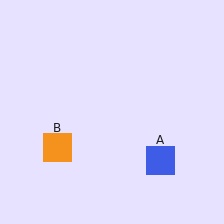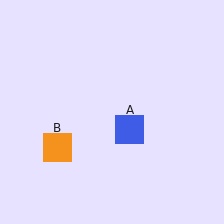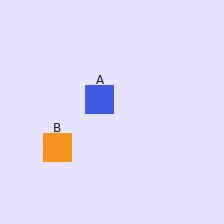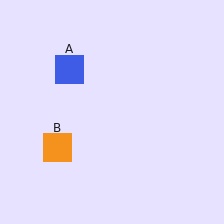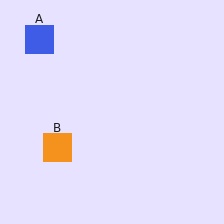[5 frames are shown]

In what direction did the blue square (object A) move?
The blue square (object A) moved up and to the left.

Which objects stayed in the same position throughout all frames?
Orange square (object B) remained stationary.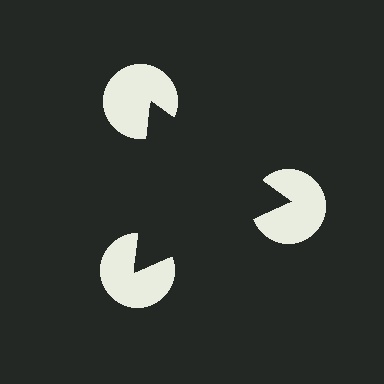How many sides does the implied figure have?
3 sides.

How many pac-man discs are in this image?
There are 3 — one at each vertex of the illusory triangle.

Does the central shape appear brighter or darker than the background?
It typically appears slightly darker than the background, even though no actual brightness change is drawn.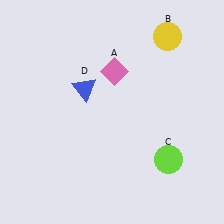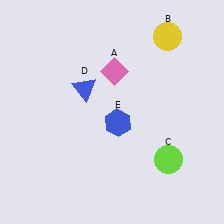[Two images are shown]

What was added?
A blue hexagon (E) was added in Image 2.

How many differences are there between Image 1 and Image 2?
There is 1 difference between the two images.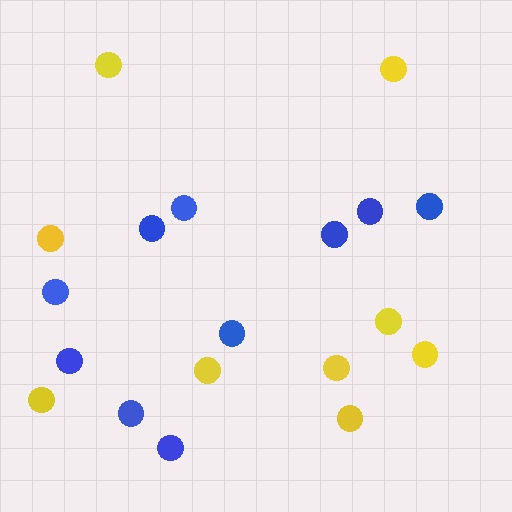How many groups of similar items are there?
There are 2 groups: one group of blue circles (10) and one group of yellow circles (9).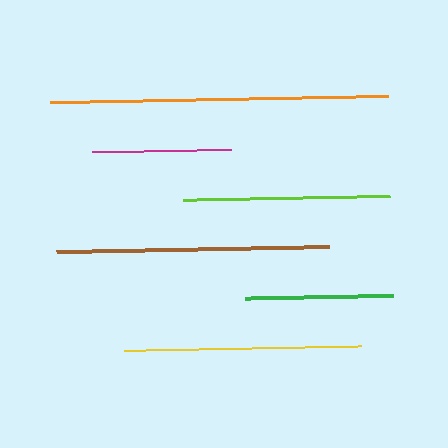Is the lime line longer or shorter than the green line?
The lime line is longer than the green line.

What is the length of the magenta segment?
The magenta segment is approximately 139 pixels long.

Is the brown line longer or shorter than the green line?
The brown line is longer than the green line.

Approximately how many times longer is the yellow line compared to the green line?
The yellow line is approximately 1.6 times the length of the green line.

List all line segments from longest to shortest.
From longest to shortest: orange, brown, yellow, lime, green, magenta.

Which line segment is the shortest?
The magenta line is the shortest at approximately 139 pixels.